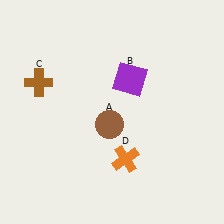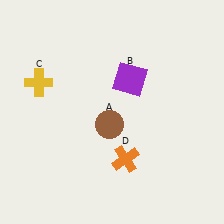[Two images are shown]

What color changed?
The cross (C) changed from brown in Image 1 to yellow in Image 2.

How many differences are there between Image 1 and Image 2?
There is 1 difference between the two images.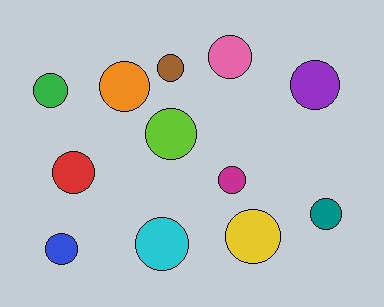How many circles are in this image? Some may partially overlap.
There are 12 circles.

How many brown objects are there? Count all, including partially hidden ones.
There is 1 brown object.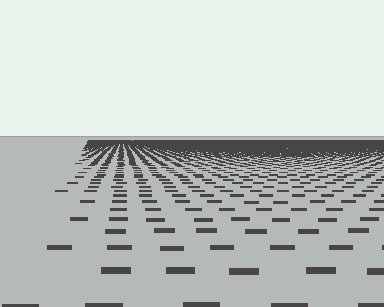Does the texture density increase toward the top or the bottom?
Density increases toward the top.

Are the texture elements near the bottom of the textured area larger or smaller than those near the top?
Larger. Near the bottom, elements are closer to the viewer and appear at a bigger on-screen size.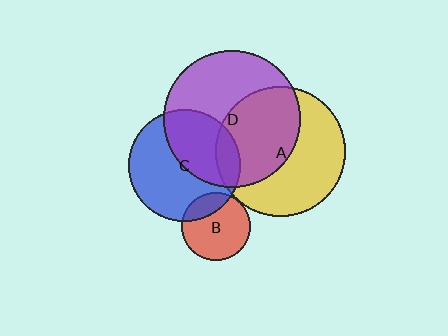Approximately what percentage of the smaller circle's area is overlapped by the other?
Approximately 45%.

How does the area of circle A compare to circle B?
Approximately 3.6 times.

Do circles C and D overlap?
Yes.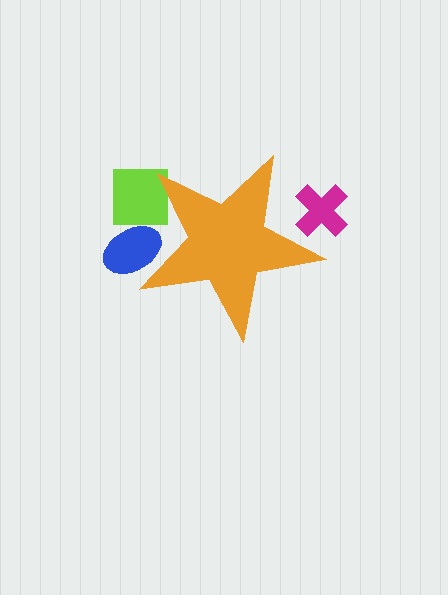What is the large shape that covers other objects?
An orange star.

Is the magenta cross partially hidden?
Yes, the magenta cross is partially hidden behind the orange star.